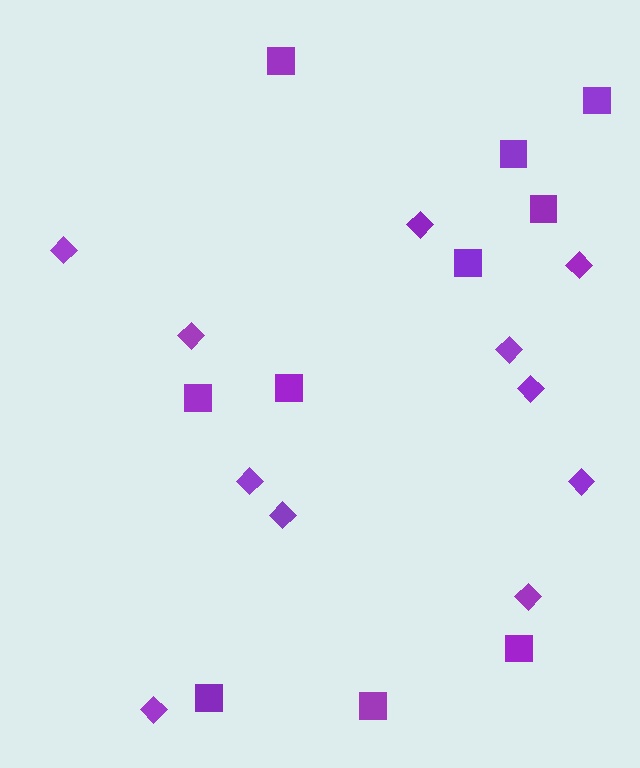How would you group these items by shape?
There are 2 groups: one group of diamonds (11) and one group of squares (10).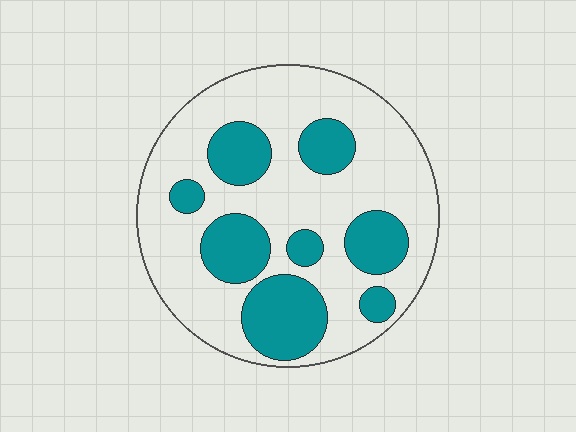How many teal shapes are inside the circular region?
8.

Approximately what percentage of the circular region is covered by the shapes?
Approximately 30%.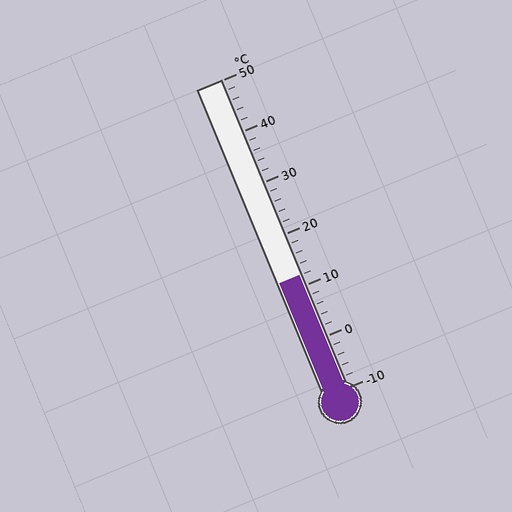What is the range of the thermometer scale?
The thermometer scale ranges from -10°C to 50°C.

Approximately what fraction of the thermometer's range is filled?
The thermometer is filled to approximately 35% of its range.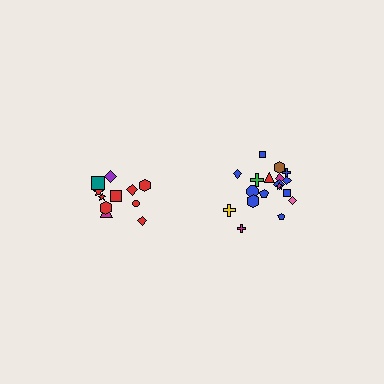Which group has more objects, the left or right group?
The right group.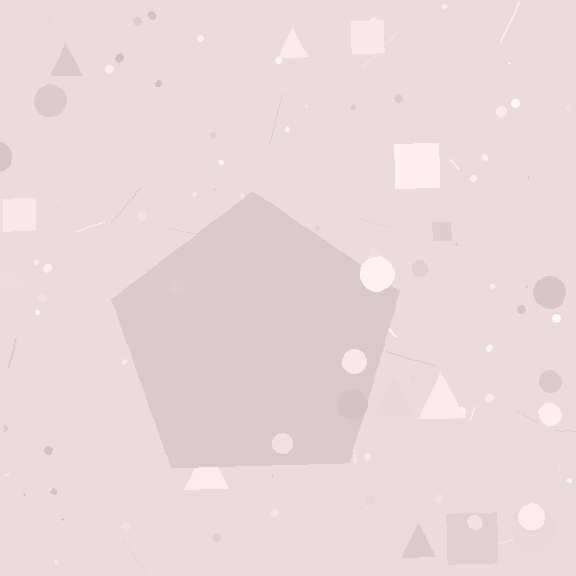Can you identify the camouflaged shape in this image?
The camouflaged shape is a pentagon.